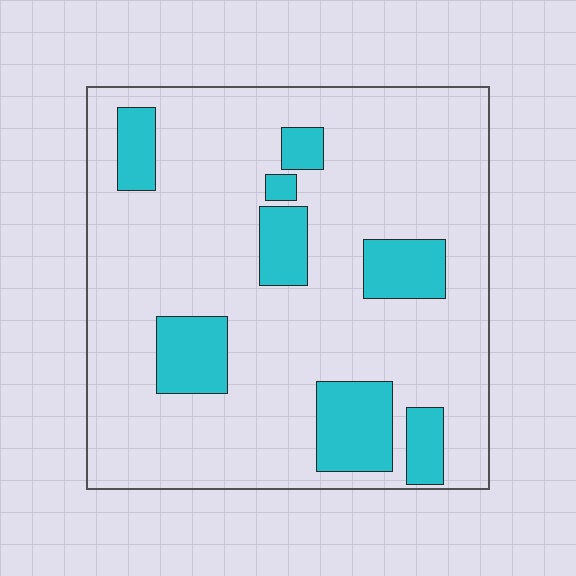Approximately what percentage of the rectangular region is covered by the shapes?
Approximately 20%.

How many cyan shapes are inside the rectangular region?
8.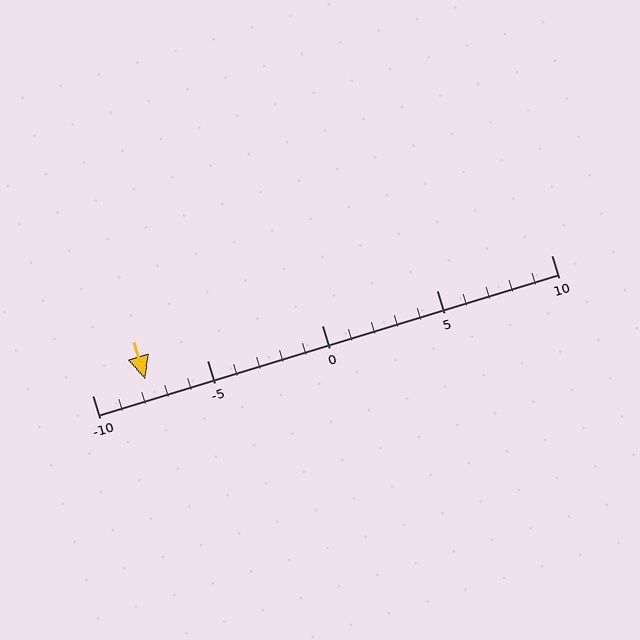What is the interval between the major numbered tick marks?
The major tick marks are spaced 5 units apart.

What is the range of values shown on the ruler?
The ruler shows values from -10 to 10.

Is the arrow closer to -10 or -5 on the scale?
The arrow is closer to -10.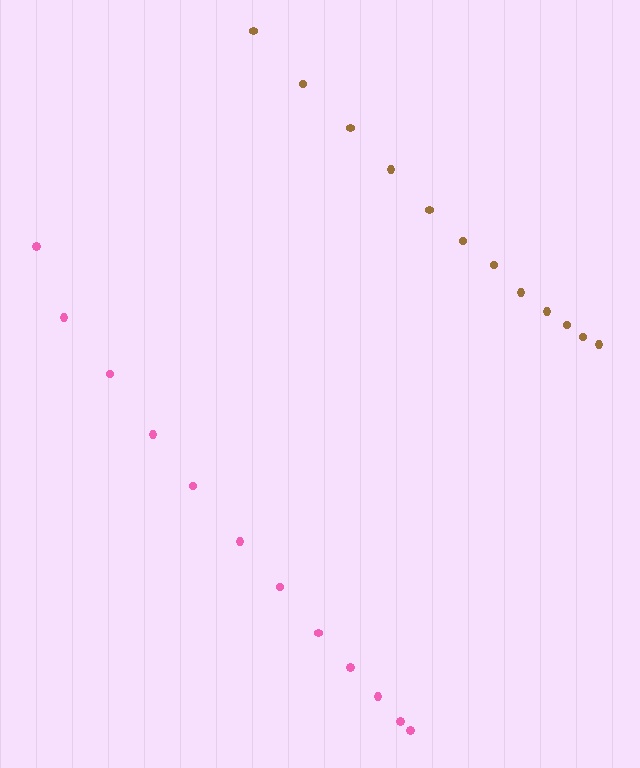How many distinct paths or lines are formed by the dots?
There are 2 distinct paths.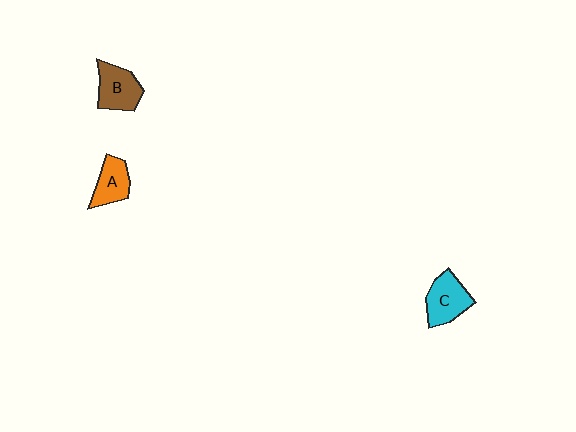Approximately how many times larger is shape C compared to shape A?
Approximately 1.2 times.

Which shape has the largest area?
Shape C (cyan).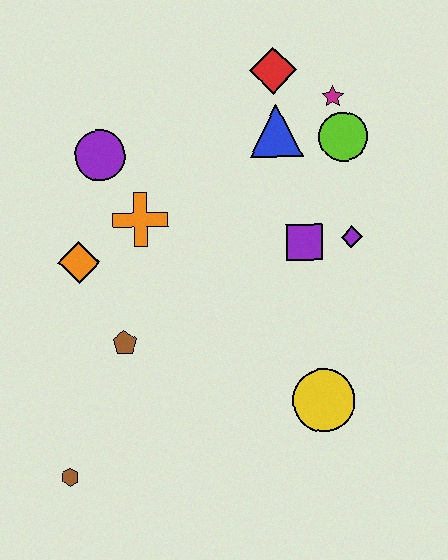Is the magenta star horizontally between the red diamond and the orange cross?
No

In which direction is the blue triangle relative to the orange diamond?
The blue triangle is to the right of the orange diamond.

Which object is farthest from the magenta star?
The brown hexagon is farthest from the magenta star.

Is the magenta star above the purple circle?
Yes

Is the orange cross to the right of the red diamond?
No